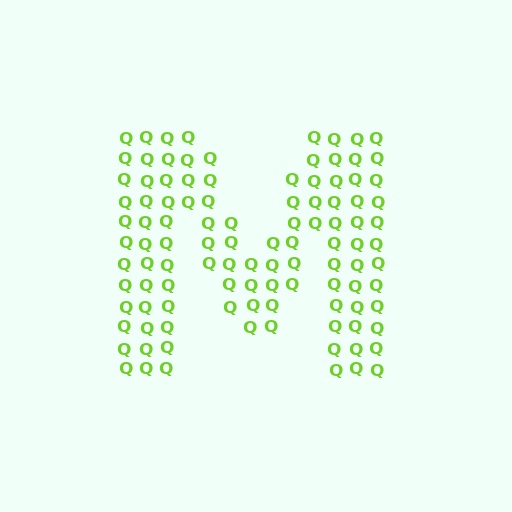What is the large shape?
The large shape is the letter M.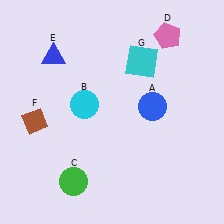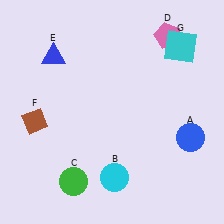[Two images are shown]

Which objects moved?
The objects that moved are: the blue circle (A), the cyan circle (B), the cyan square (G).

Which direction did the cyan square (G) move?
The cyan square (G) moved right.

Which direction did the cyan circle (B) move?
The cyan circle (B) moved down.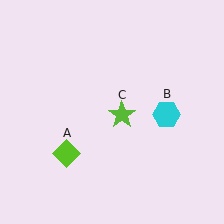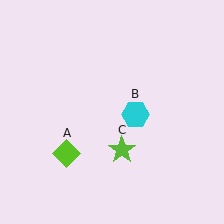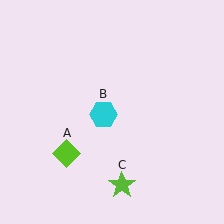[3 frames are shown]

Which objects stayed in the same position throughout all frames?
Lime diamond (object A) remained stationary.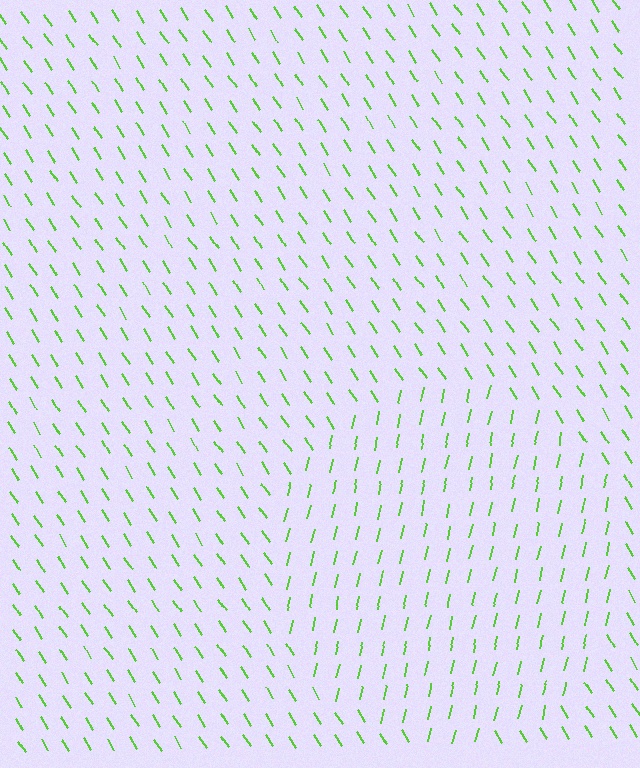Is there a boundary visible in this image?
Yes, there is a texture boundary formed by a change in line orientation.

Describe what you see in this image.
The image is filled with small lime line segments. A circle region in the image has lines oriented differently from the surrounding lines, creating a visible texture boundary.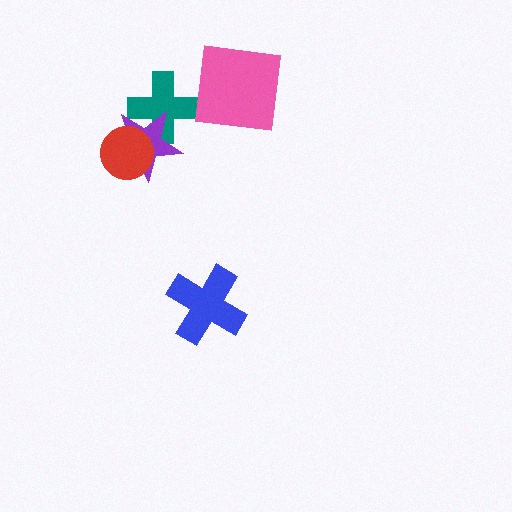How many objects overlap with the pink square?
0 objects overlap with the pink square.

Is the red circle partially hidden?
No, no other shape covers it.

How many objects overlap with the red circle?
1 object overlaps with the red circle.